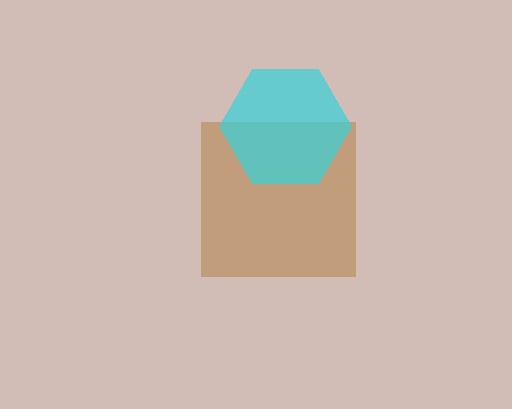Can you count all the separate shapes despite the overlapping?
Yes, there are 2 separate shapes.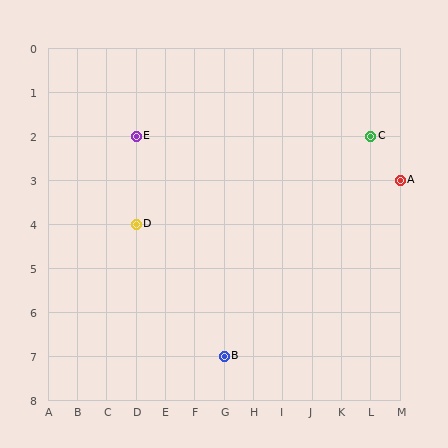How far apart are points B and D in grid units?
Points B and D are 3 columns and 3 rows apart (about 4.2 grid units diagonally).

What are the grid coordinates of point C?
Point C is at grid coordinates (L, 2).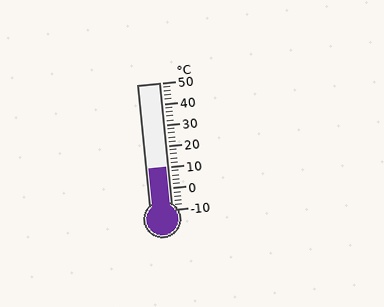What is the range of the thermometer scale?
The thermometer scale ranges from -10°C to 50°C.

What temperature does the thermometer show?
The thermometer shows approximately 10°C.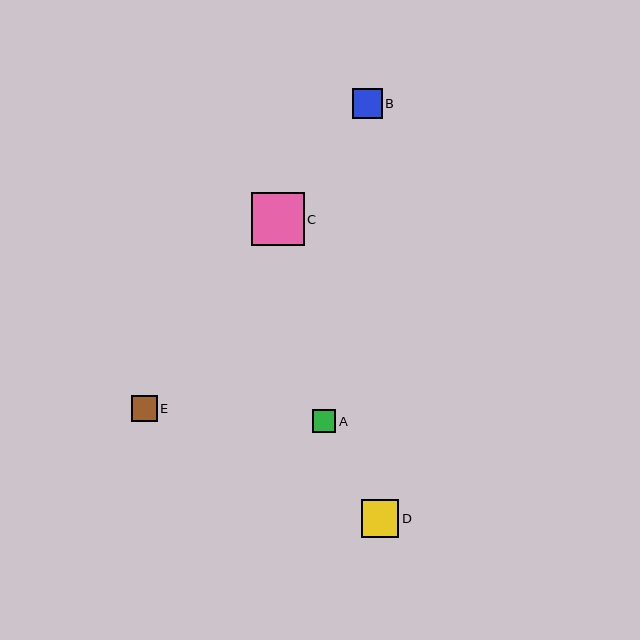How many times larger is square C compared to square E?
Square C is approximately 2.0 times the size of square E.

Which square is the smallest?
Square A is the smallest with a size of approximately 24 pixels.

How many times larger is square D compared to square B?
Square D is approximately 1.3 times the size of square B.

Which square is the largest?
Square C is the largest with a size of approximately 52 pixels.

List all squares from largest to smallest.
From largest to smallest: C, D, B, E, A.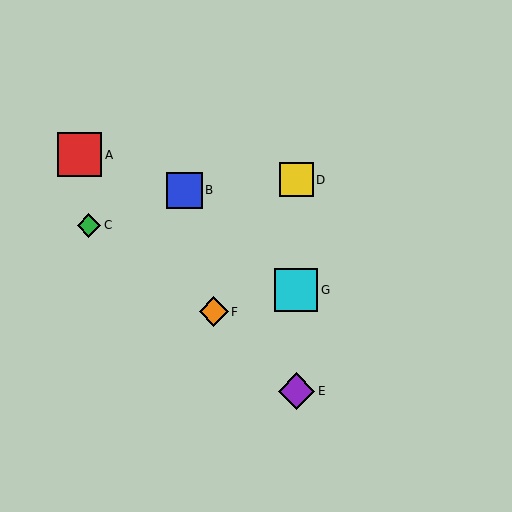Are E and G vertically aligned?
Yes, both are at x≈296.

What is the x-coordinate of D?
Object D is at x≈296.